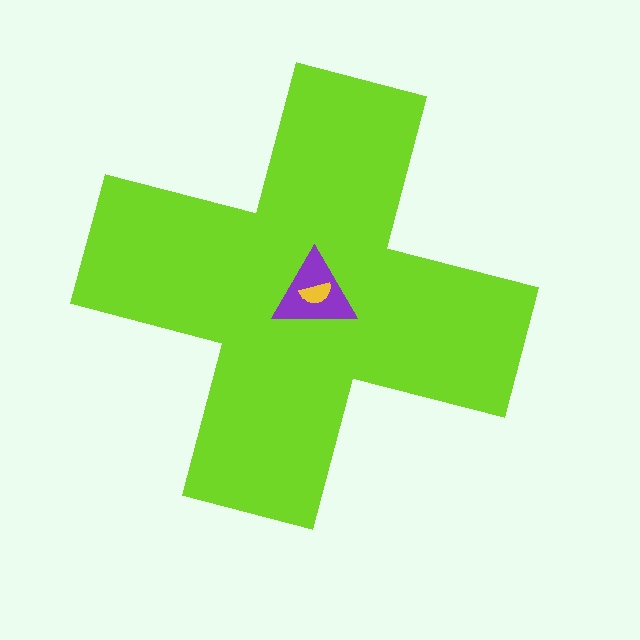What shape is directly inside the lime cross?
The purple triangle.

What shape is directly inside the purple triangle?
The yellow semicircle.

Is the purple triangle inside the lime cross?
Yes.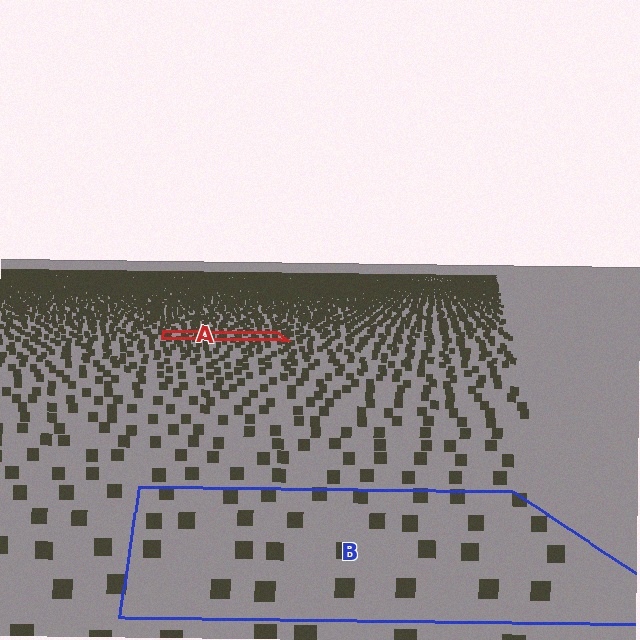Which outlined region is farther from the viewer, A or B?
Region A is farther from the viewer — the texture elements inside it appear smaller and more densely packed.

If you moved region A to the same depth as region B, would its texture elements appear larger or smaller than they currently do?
They would appear larger. At a closer depth, the same texture elements are projected at a bigger on-screen size.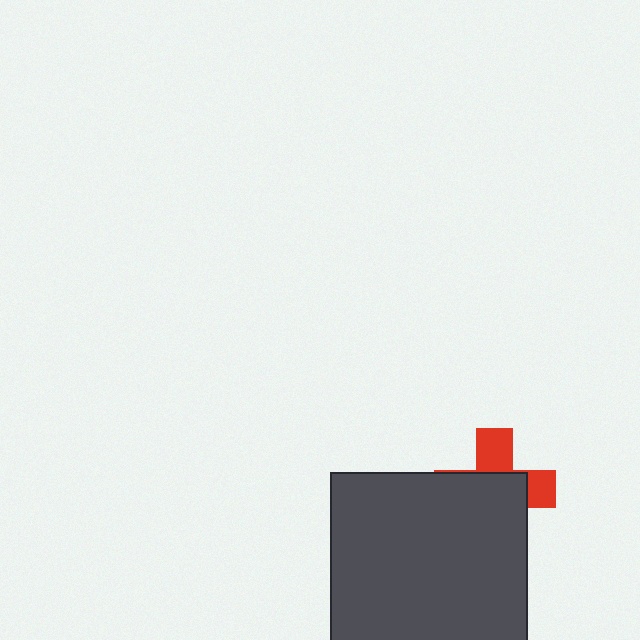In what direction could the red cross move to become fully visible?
The red cross could move up. That would shift it out from behind the dark gray square entirely.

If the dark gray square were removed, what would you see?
You would see the complete red cross.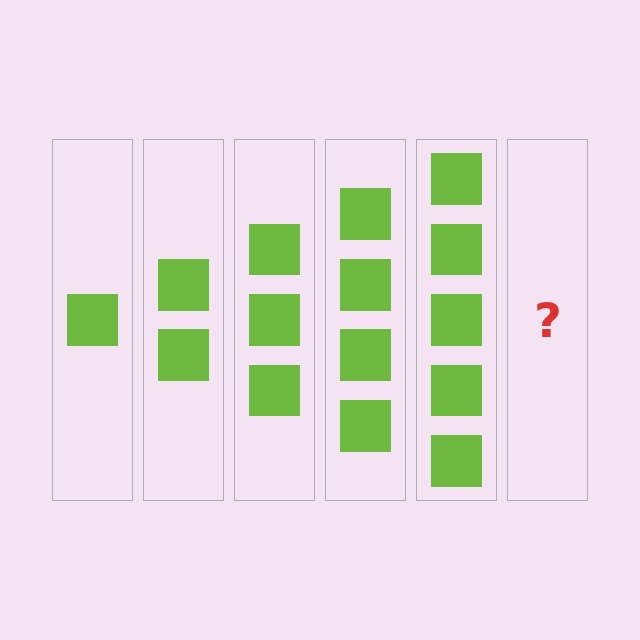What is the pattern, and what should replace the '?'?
The pattern is that each step adds one more square. The '?' should be 6 squares.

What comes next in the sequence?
The next element should be 6 squares.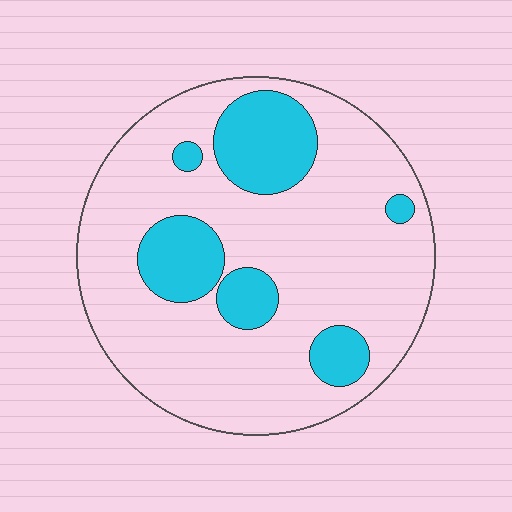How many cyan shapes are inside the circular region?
6.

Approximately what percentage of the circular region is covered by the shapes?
Approximately 20%.